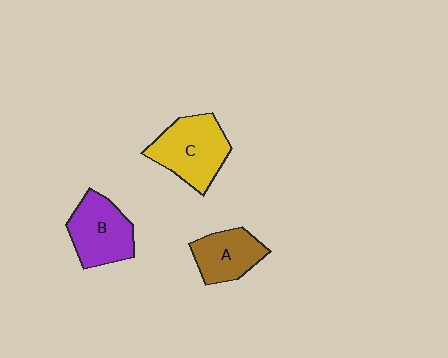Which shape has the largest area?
Shape C (yellow).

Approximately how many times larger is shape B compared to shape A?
Approximately 1.2 times.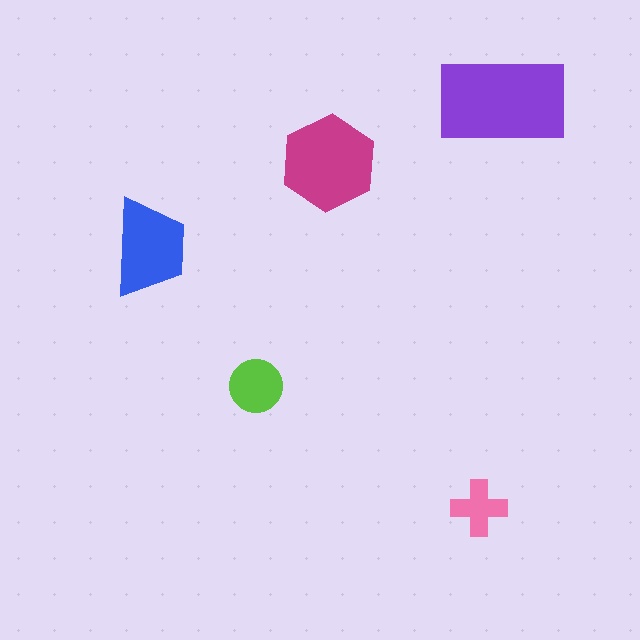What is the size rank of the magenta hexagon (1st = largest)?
2nd.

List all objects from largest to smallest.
The purple rectangle, the magenta hexagon, the blue trapezoid, the lime circle, the pink cross.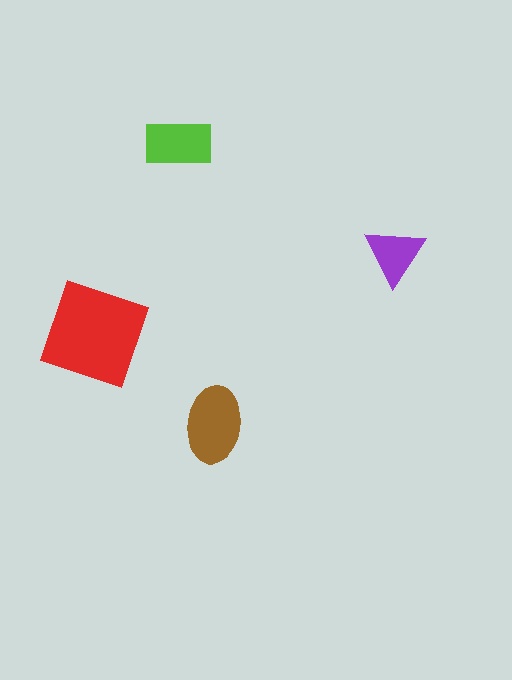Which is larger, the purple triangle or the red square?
The red square.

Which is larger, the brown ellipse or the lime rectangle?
The brown ellipse.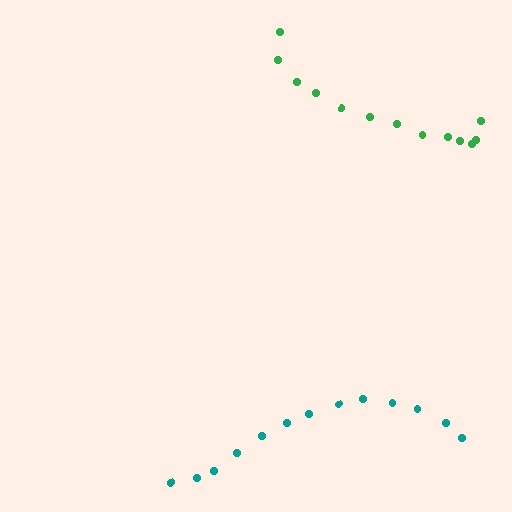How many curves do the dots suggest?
There are 2 distinct paths.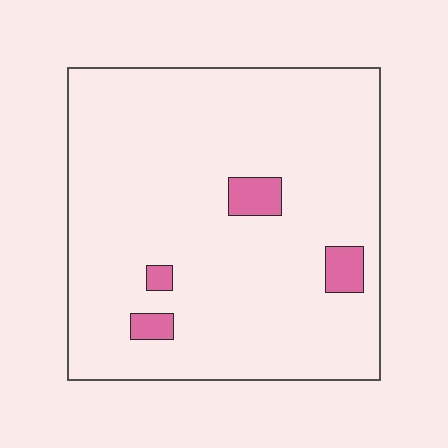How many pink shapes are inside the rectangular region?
4.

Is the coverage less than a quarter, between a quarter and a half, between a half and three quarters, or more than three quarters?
Less than a quarter.